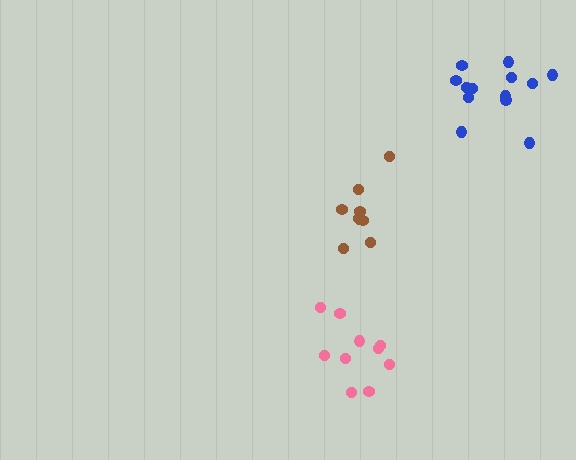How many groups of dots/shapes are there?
There are 3 groups.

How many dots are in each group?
Group 1: 9 dots, Group 2: 13 dots, Group 3: 10 dots (32 total).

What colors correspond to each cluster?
The clusters are colored: brown, blue, pink.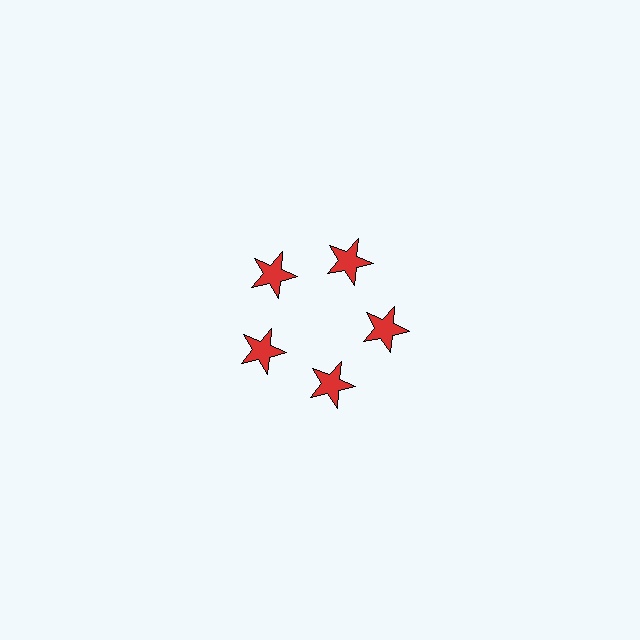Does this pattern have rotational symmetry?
Yes, this pattern has 5-fold rotational symmetry. It looks the same after rotating 72 degrees around the center.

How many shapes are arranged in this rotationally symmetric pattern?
There are 5 shapes, arranged in 5 groups of 1.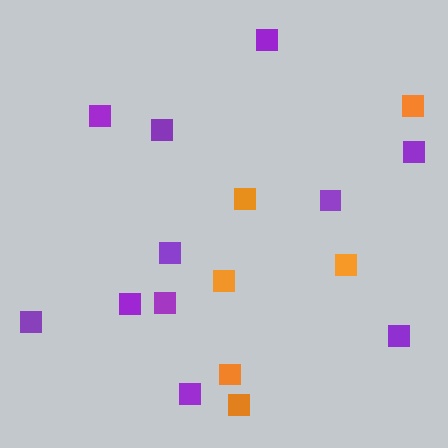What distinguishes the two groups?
There are 2 groups: one group of orange squares (6) and one group of purple squares (11).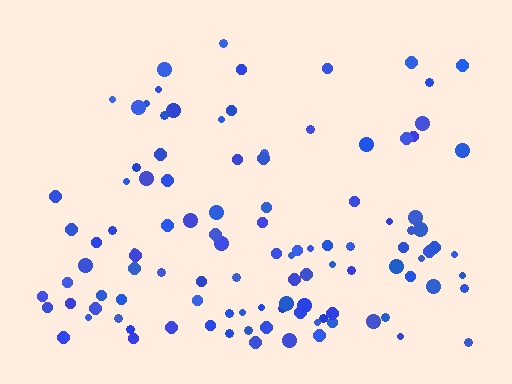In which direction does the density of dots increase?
From top to bottom, with the bottom side densest.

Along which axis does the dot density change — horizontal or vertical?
Vertical.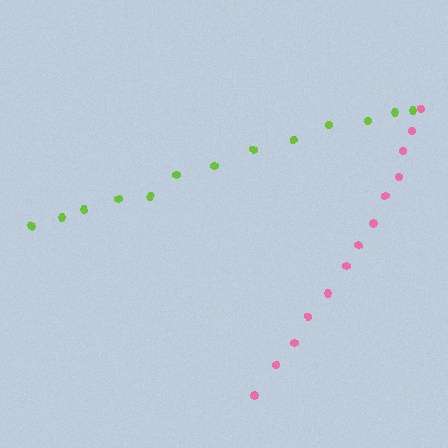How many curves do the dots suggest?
There are 2 distinct paths.